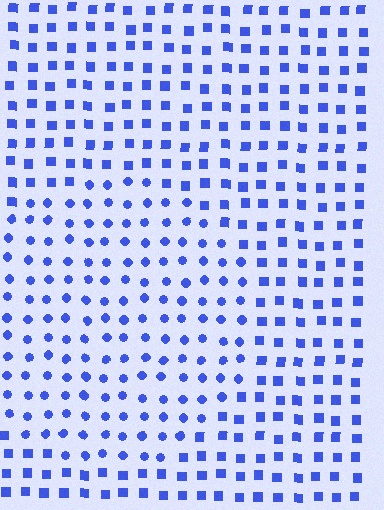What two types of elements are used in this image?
The image uses circles inside the circle region and squares outside it.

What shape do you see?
I see a circle.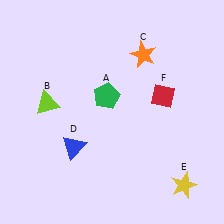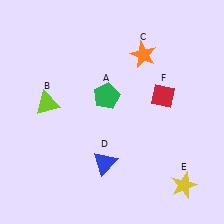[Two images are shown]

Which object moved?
The blue triangle (D) moved right.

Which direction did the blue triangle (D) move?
The blue triangle (D) moved right.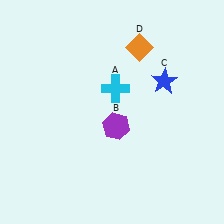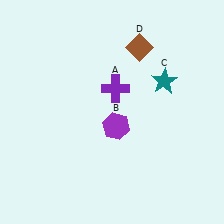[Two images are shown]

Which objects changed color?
A changed from cyan to purple. C changed from blue to teal. D changed from orange to brown.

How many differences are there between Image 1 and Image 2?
There are 3 differences between the two images.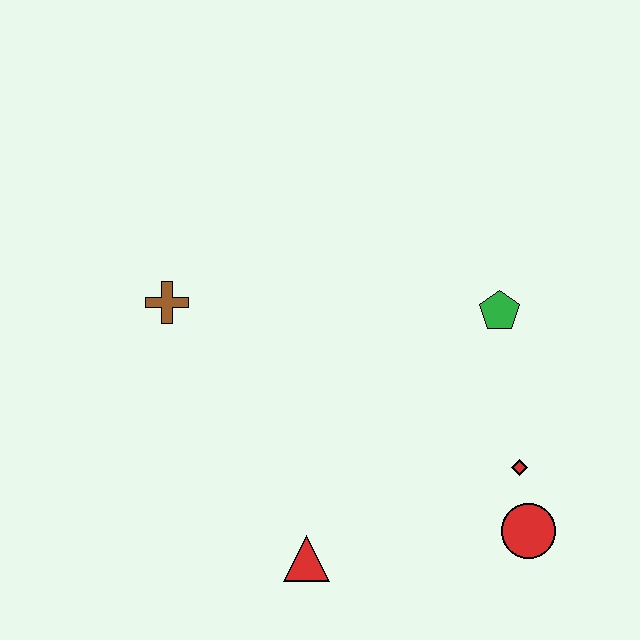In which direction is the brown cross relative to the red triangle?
The brown cross is above the red triangle.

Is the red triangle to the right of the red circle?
No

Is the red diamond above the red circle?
Yes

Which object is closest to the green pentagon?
The red diamond is closest to the green pentagon.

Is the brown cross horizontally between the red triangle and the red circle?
No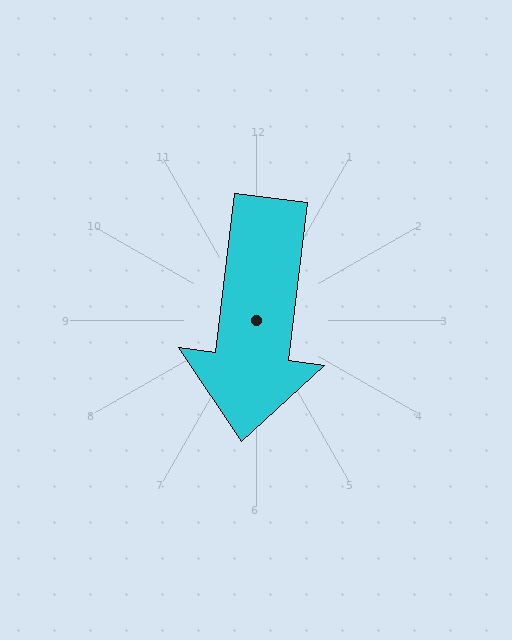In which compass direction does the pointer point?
South.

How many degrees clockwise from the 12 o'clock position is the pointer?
Approximately 187 degrees.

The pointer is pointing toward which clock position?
Roughly 6 o'clock.